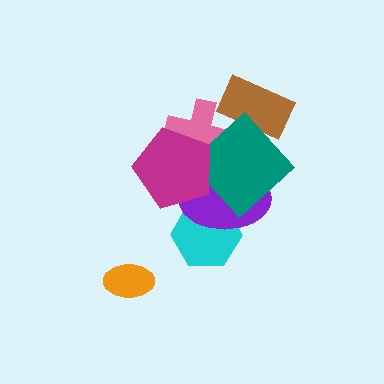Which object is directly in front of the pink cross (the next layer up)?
The purple ellipse is directly in front of the pink cross.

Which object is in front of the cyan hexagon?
The purple ellipse is in front of the cyan hexagon.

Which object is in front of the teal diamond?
The magenta pentagon is in front of the teal diamond.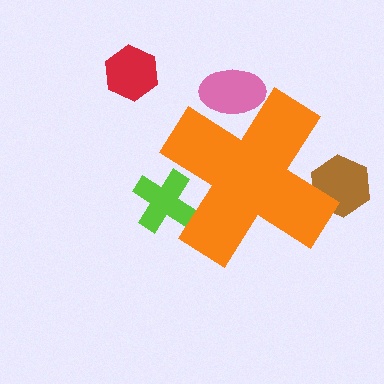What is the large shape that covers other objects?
An orange cross.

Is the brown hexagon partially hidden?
Yes, the brown hexagon is partially hidden behind the orange cross.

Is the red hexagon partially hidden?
No, the red hexagon is fully visible.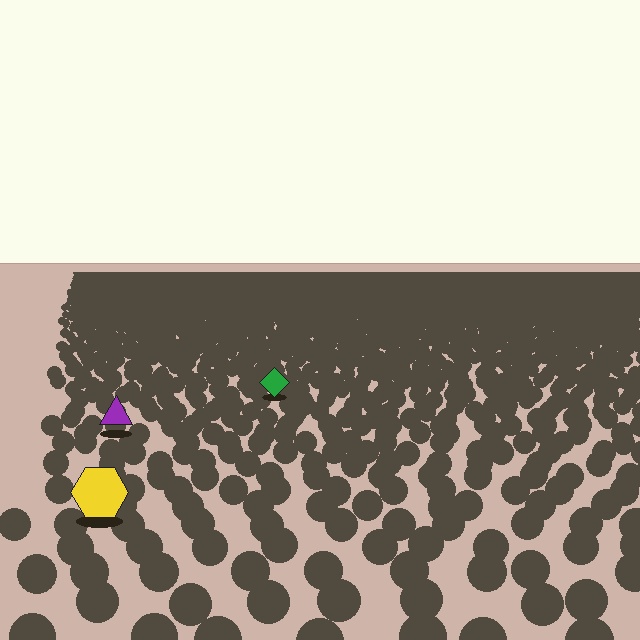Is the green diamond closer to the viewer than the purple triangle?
No. The purple triangle is closer — you can tell from the texture gradient: the ground texture is coarser near it.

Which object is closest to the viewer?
The yellow hexagon is closest. The texture marks near it are larger and more spread out.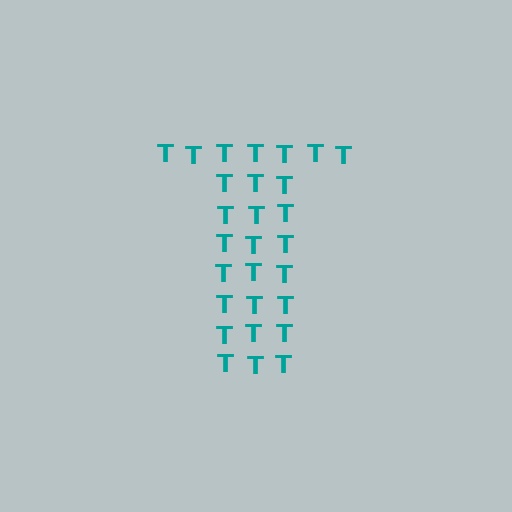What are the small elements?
The small elements are letter T's.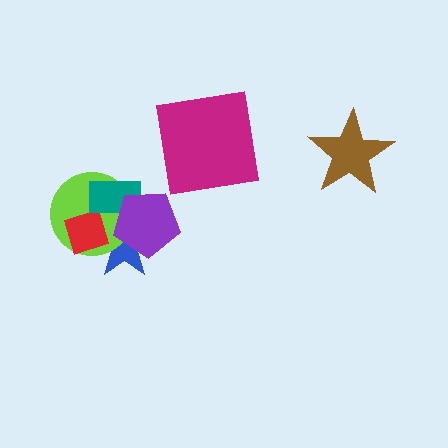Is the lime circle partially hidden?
Yes, it is partially covered by another shape.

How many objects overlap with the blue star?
4 objects overlap with the blue star.